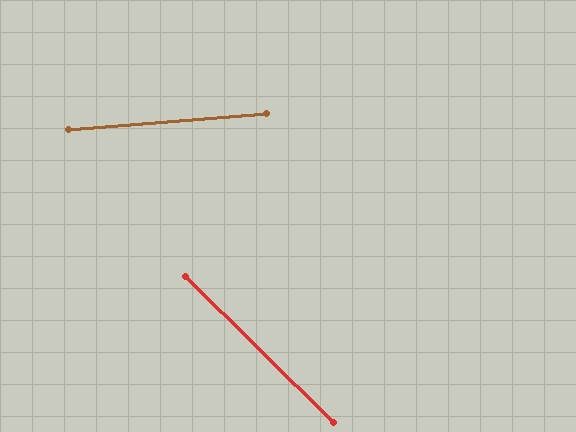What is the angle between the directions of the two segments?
Approximately 49 degrees.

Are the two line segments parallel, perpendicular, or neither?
Neither parallel nor perpendicular — they differ by about 49°.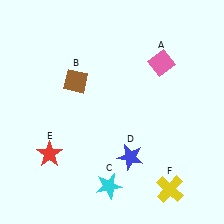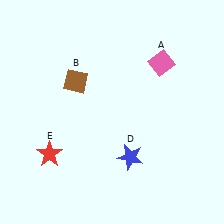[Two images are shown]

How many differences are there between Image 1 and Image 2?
There are 2 differences between the two images.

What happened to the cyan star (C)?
The cyan star (C) was removed in Image 2. It was in the bottom-left area of Image 1.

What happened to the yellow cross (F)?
The yellow cross (F) was removed in Image 2. It was in the bottom-right area of Image 1.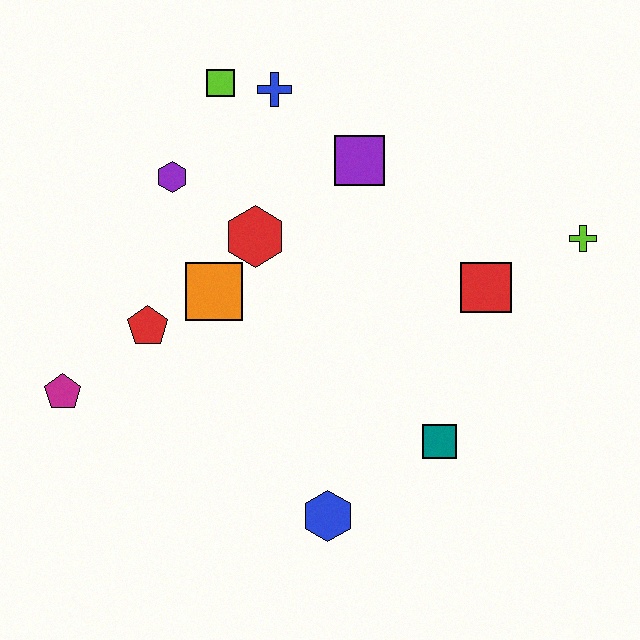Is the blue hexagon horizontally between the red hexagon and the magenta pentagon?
No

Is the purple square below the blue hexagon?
No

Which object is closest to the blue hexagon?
The teal square is closest to the blue hexagon.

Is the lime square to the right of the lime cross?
No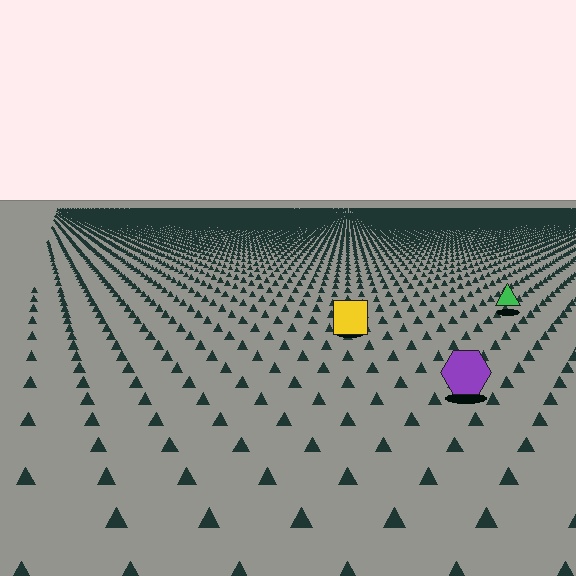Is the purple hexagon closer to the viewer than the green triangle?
Yes. The purple hexagon is closer — you can tell from the texture gradient: the ground texture is coarser near it.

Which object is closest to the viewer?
The purple hexagon is closest. The texture marks near it are larger and more spread out.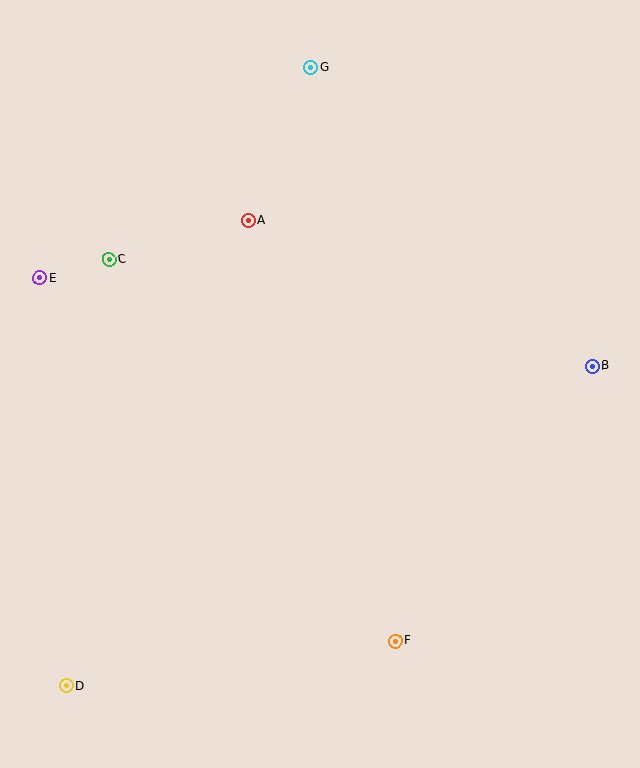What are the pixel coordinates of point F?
Point F is at (395, 641).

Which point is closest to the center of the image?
Point A at (248, 221) is closest to the center.